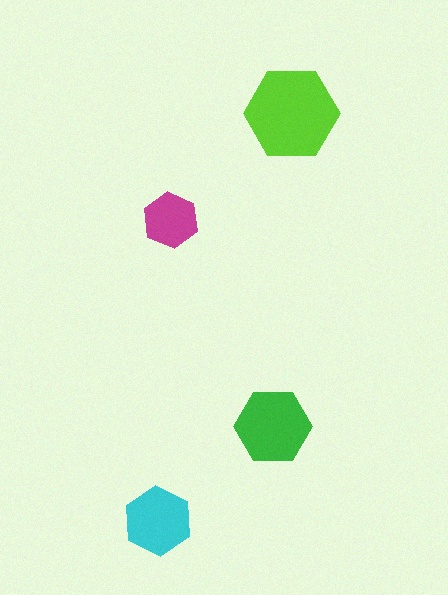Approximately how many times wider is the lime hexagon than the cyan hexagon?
About 1.5 times wider.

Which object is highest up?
The lime hexagon is topmost.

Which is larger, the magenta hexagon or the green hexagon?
The green one.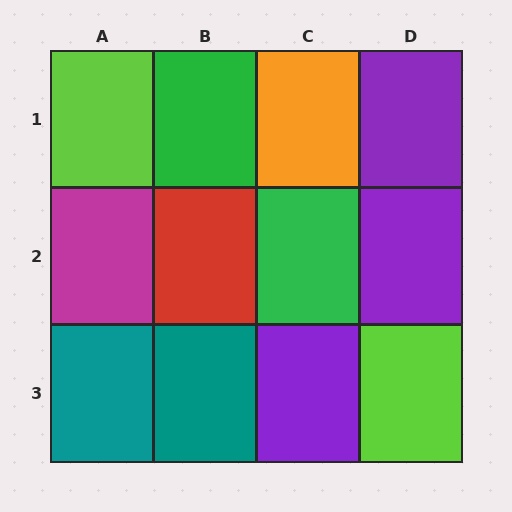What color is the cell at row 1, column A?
Lime.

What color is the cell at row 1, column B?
Green.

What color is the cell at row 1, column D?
Purple.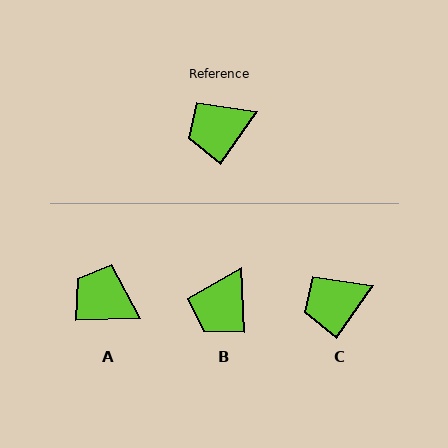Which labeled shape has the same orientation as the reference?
C.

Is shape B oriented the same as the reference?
No, it is off by about 38 degrees.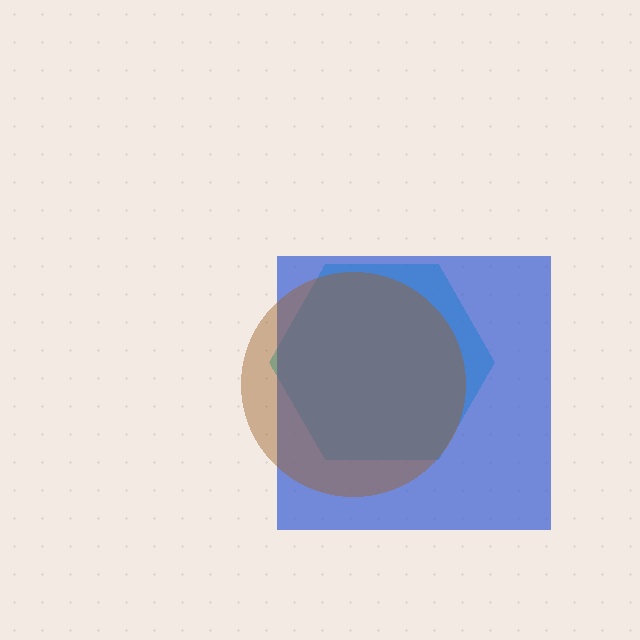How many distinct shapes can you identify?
There are 3 distinct shapes: a cyan hexagon, a blue square, a brown circle.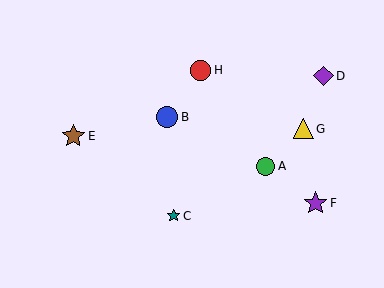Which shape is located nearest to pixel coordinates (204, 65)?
The red circle (labeled H) at (201, 70) is nearest to that location.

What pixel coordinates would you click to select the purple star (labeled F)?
Click at (315, 203) to select the purple star F.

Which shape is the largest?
The purple star (labeled F) is the largest.